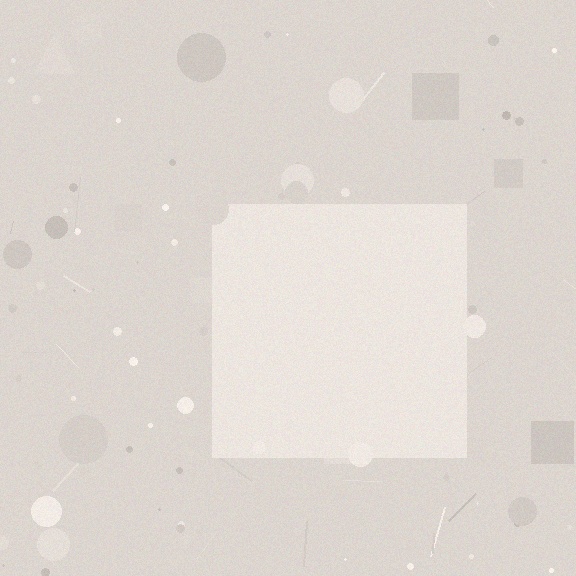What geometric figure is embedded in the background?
A square is embedded in the background.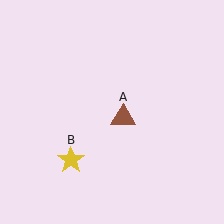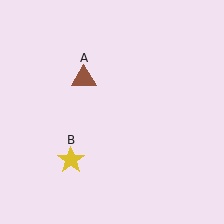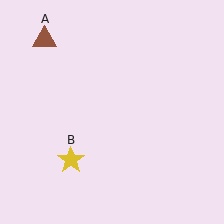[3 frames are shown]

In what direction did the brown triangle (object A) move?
The brown triangle (object A) moved up and to the left.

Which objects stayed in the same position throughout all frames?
Yellow star (object B) remained stationary.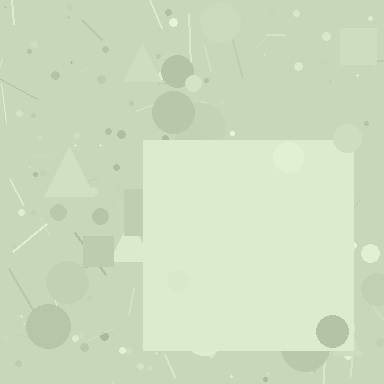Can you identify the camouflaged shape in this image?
The camouflaged shape is a square.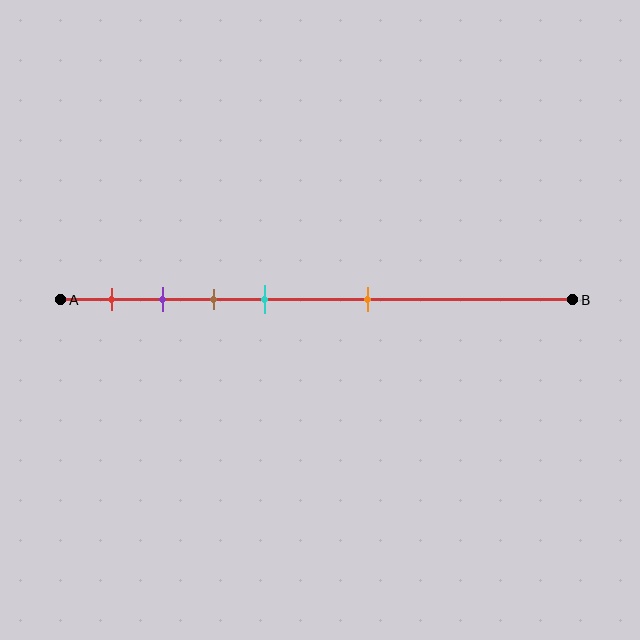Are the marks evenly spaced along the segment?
No, the marks are not evenly spaced.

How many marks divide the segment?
There are 5 marks dividing the segment.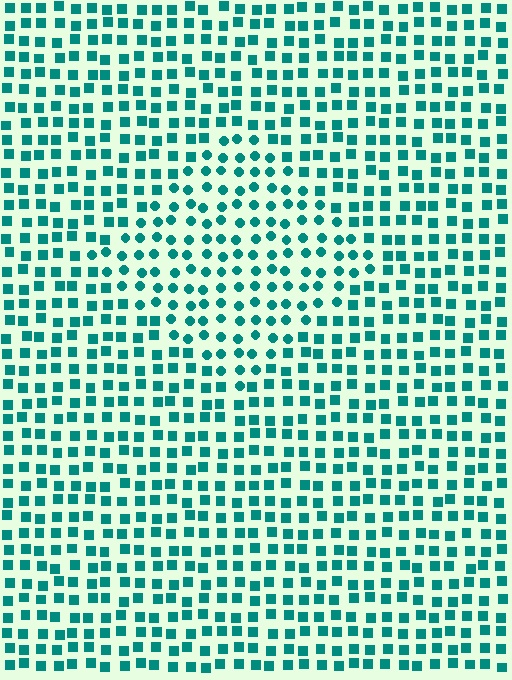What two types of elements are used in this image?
The image uses circles inside the diamond region and squares outside it.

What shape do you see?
I see a diamond.